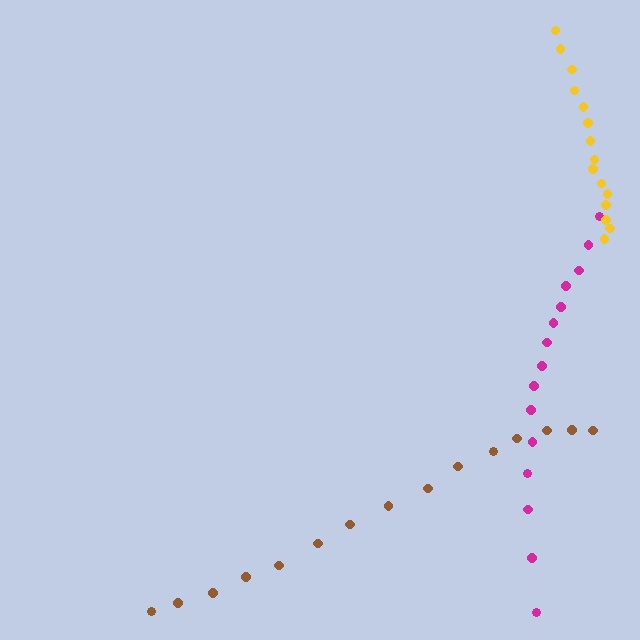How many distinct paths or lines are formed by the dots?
There are 3 distinct paths.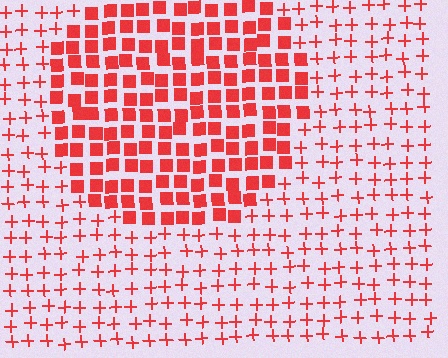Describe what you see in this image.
The image is filled with small red elements arranged in a uniform grid. A circle-shaped region contains squares, while the surrounding area contains plus signs. The boundary is defined purely by the change in element shape.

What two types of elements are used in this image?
The image uses squares inside the circle region and plus signs outside it.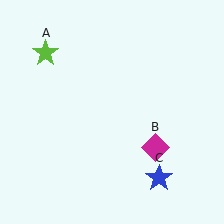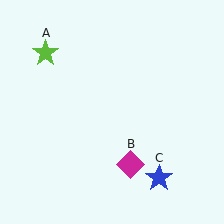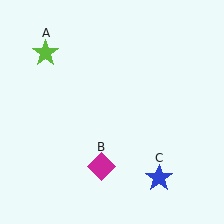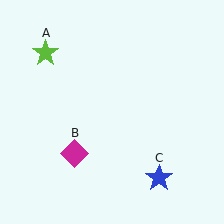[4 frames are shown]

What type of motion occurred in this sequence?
The magenta diamond (object B) rotated clockwise around the center of the scene.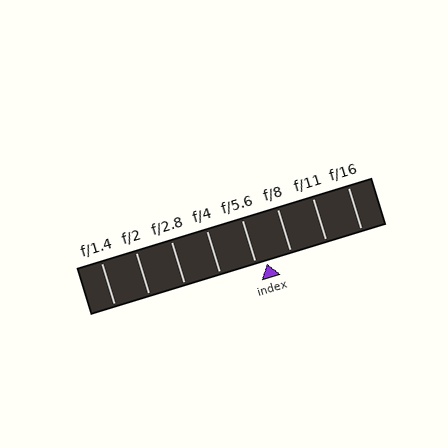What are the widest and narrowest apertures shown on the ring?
The widest aperture shown is f/1.4 and the narrowest is f/16.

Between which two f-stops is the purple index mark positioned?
The index mark is between f/5.6 and f/8.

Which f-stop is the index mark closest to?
The index mark is closest to f/5.6.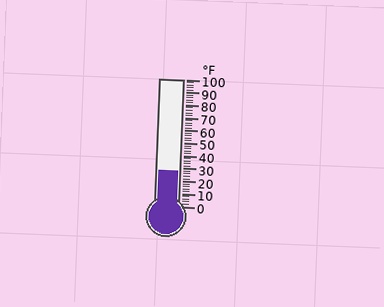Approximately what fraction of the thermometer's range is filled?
The thermometer is filled to approximately 30% of its range.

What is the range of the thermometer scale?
The thermometer scale ranges from 0°F to 100°F.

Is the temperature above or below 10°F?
The temperature is above 10°F.